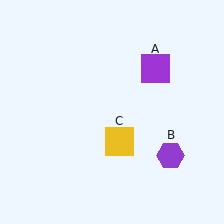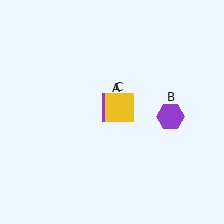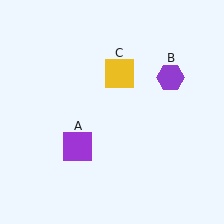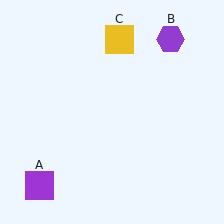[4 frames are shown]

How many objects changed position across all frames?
3 objects changed position: purple square (object A), purple hexagon (object B), yellow square (object C).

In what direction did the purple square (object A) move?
The purple square (object A) moved down and to the left.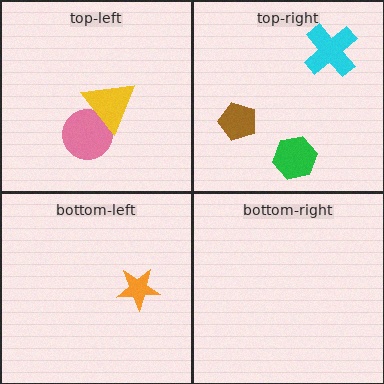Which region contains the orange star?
The bottom-left region.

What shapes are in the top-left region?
The pink circle, the yellow triangle.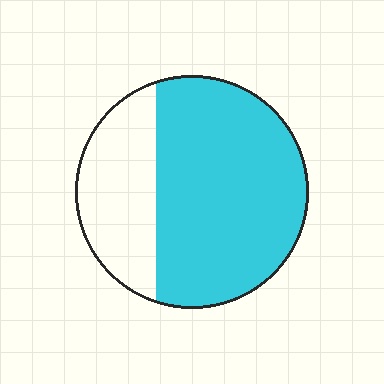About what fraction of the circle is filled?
About two thirds (2/3).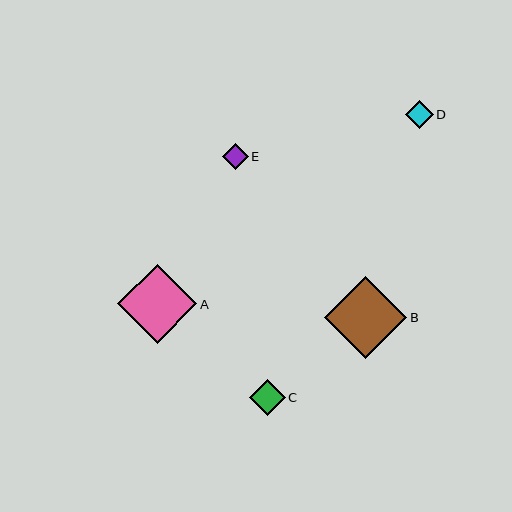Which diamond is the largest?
Diamond B is the largest with a size of approximately 82 pixels.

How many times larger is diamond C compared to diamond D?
Diamond C is approximately 1.3 times the size of diamond D.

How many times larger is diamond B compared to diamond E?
Diamond B is approximately 3.1 times the size of diamond E.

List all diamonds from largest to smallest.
From largest to smallest: B, A, C, D, E.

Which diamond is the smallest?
Diamond E is the smallest with a size of approximately 26 pixels.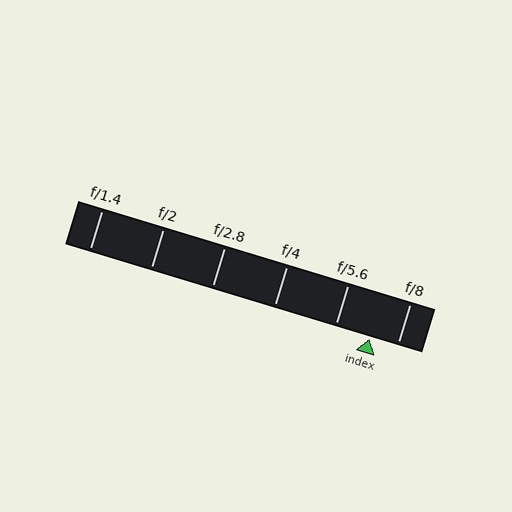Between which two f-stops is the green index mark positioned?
The index mark is between f/5.6 and f/8.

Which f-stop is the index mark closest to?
The index mark is closest to f/8.